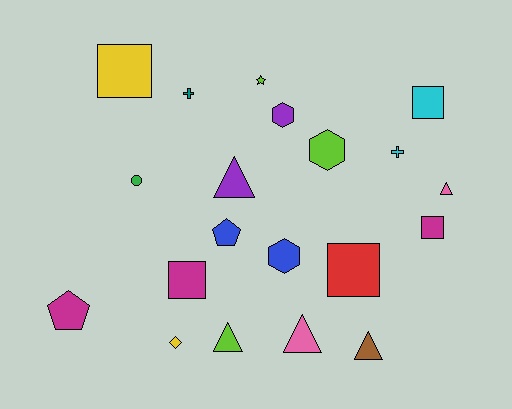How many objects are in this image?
There are 20 objects.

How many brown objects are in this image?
There is 1 brown object.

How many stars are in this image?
There is 1 star.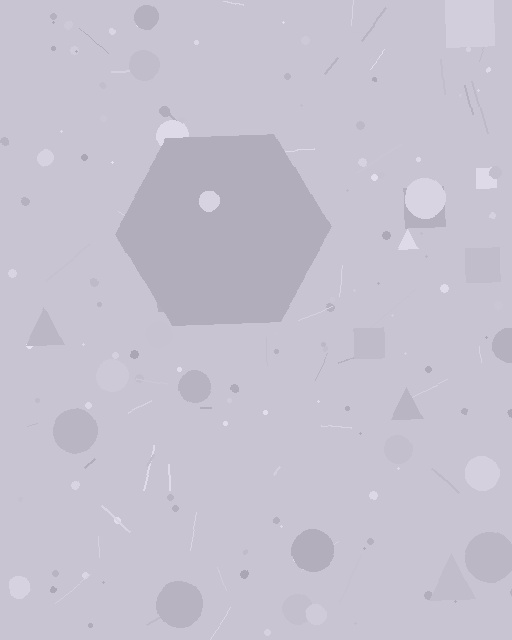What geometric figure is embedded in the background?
A hexagon is embedded in the background.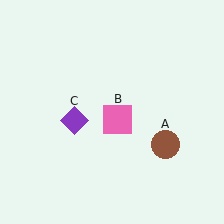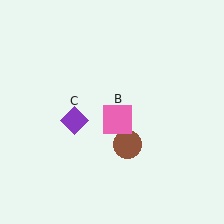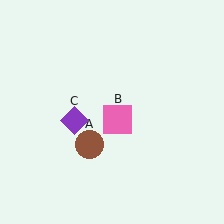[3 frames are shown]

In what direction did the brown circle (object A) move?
The brown circle (object A) moved left.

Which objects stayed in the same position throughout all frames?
Pink square (object B) and purple diamond (object C) remained stationary.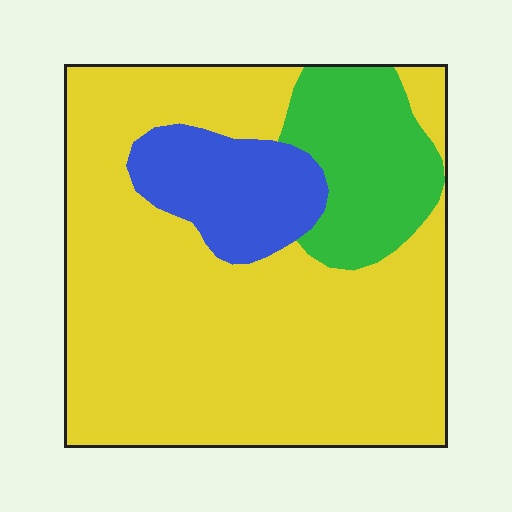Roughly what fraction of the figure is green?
Green takes up about one sixth (1/6) of the figure.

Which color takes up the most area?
Yellow, at roughly 70%.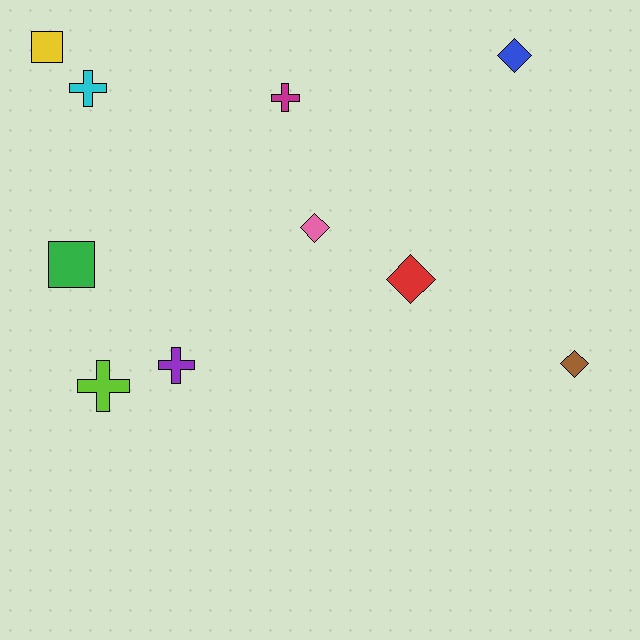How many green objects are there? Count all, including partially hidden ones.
There is 1 green object.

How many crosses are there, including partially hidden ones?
There are 4 crosses.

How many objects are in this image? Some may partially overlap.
There are 10 objects.